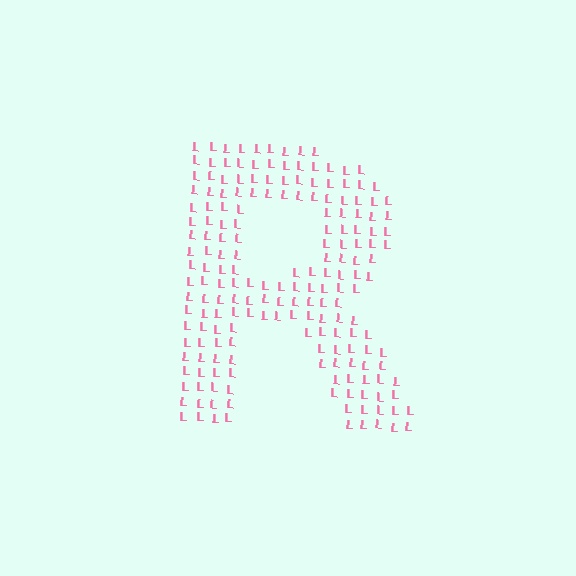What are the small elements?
The small elements are letter L's.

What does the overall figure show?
The overall figure shows the letter R.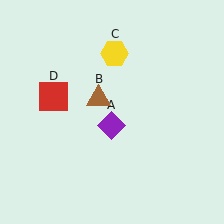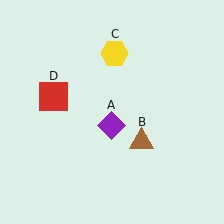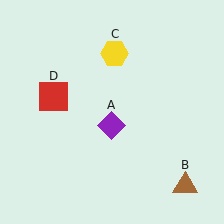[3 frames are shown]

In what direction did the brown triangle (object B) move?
The brown triangle (object B) moved down and to the right.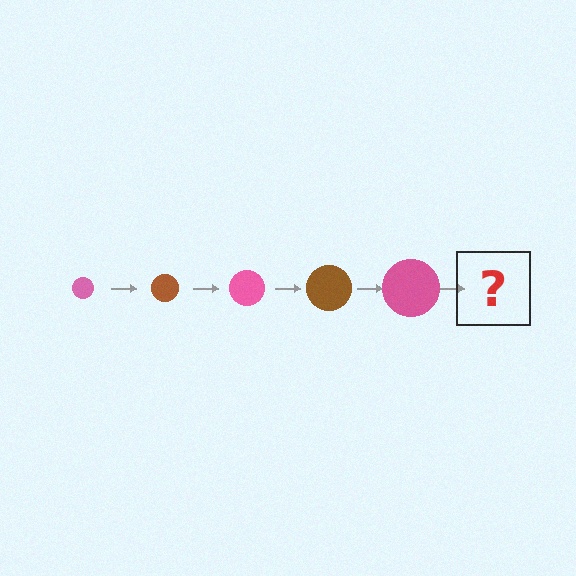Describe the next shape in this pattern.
It should be a brown circle, larger than the previous one.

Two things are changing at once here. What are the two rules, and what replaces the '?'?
The two rules are that the circle grows larger each step and the color cycles through pink and brown. The '?' should be a brown circle, larger than the previous one.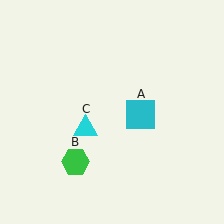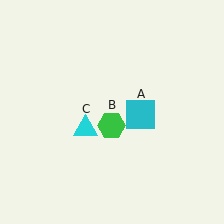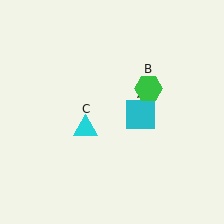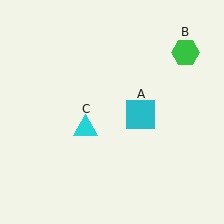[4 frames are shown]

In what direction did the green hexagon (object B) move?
The green hexagon (object B) moved up and to the right.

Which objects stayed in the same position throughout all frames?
Cyan square (object A) and cyan triangle (object C) remained stationary.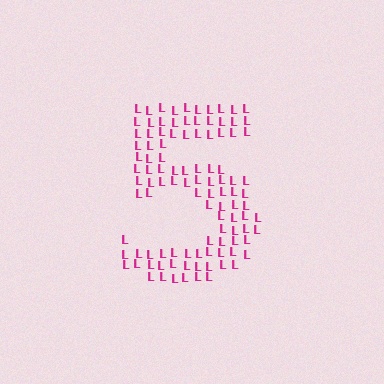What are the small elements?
The small elements are letter L's.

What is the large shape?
The large shape is the digit 5.